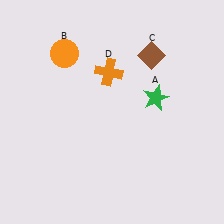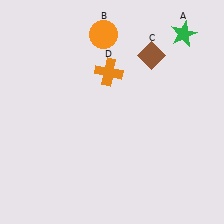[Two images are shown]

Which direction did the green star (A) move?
The green star (A) moved up.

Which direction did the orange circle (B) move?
The orange circle (B) moved right.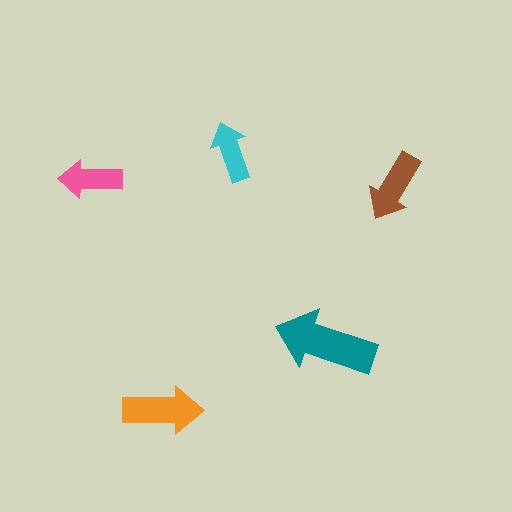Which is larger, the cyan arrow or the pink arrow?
The pink one.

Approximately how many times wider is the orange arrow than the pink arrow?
About 1.5 times wider.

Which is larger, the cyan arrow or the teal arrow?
The teal one.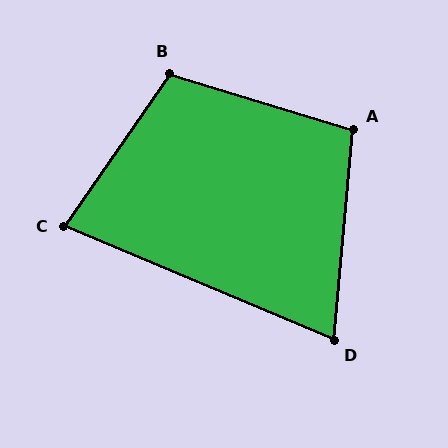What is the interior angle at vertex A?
Approximately 102 degrees (obtuse).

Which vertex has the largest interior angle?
B, at approximately 108 degrees.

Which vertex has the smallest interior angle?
D, at approximately 72 degrees.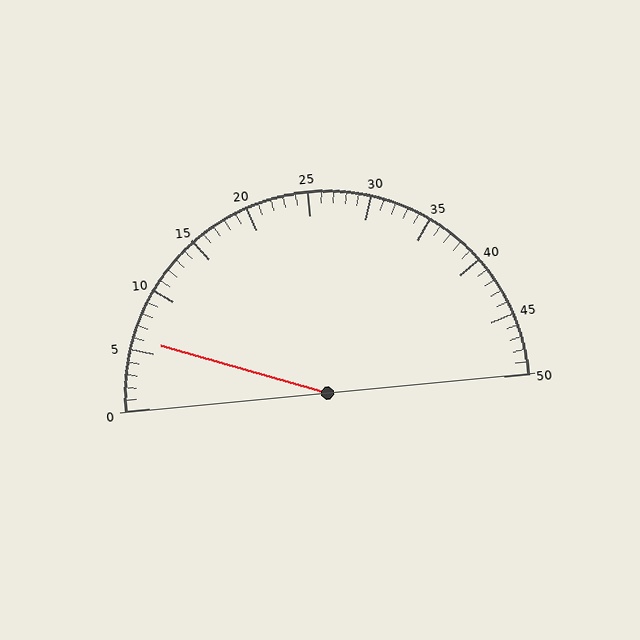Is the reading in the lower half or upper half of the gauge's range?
The reading is in the lower half of the range (0 to 50).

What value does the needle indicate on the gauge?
The needle indicates approximately 6.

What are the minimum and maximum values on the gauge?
The gauge ranges from 0 to 50.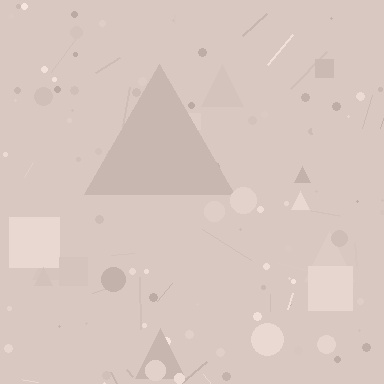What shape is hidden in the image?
A triangle is hidden in the image.